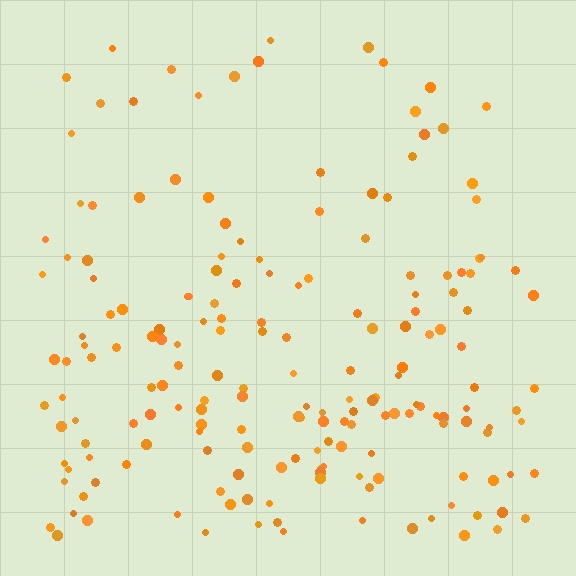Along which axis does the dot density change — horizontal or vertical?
Vertical.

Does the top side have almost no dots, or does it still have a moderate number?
Still a moderate number, just noticeably fewer than the bottom.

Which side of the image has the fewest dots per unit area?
The top.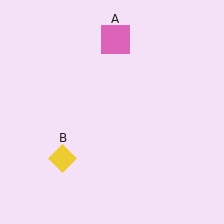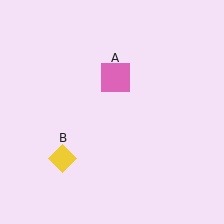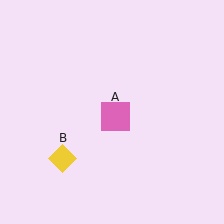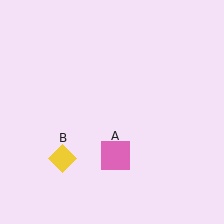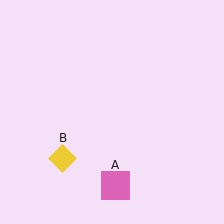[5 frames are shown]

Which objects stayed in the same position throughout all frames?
Yellow diamond (object B) remained stationary.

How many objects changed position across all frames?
1 object changed position: pink square (object A).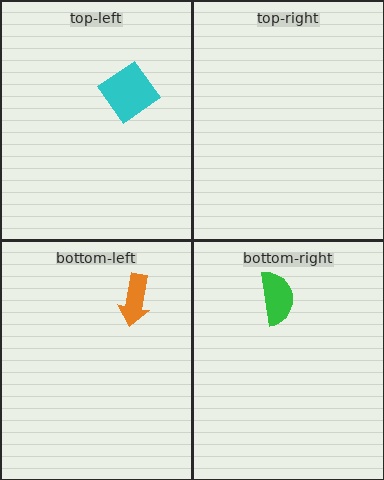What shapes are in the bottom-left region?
The orange arrow.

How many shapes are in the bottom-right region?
1.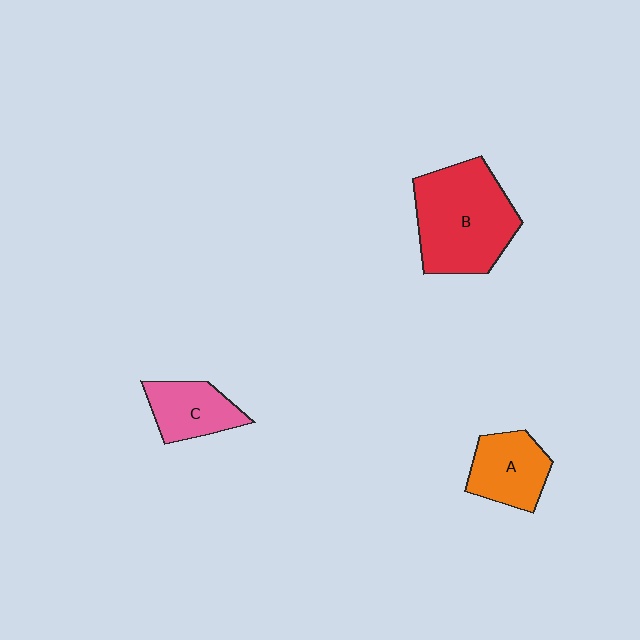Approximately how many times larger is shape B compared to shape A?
Approximately 1.9 times.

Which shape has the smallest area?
Shape C (pink).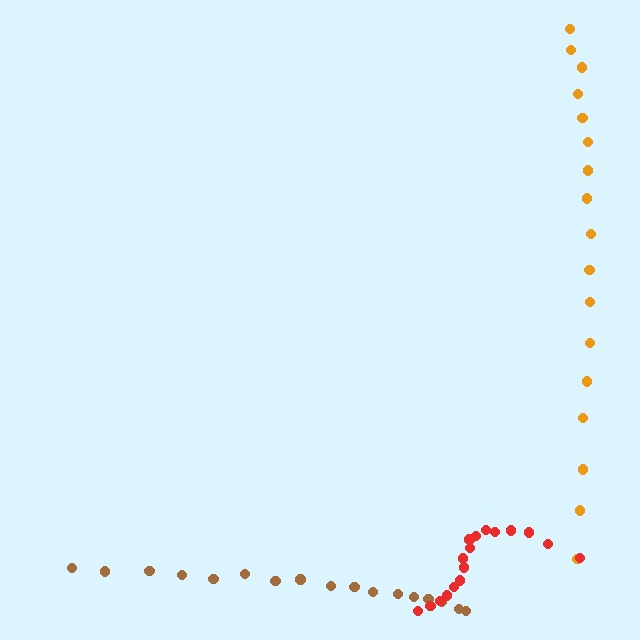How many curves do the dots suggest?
There are 3 distinct paths.